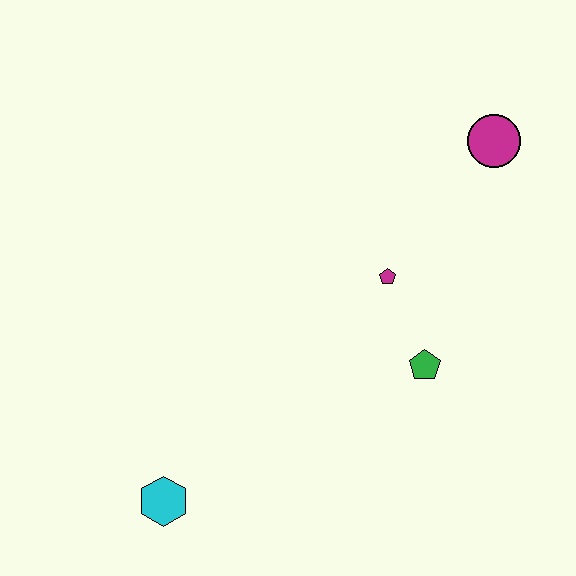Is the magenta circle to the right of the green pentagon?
Yes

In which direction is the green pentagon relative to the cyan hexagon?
The green pentagon is to the right of the cyan hexagon.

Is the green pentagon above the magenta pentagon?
No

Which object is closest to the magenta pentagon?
The green pentagon is closest to the magenta pentagon.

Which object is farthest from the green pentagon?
The cyan hexagon is farthest from the green pentagon.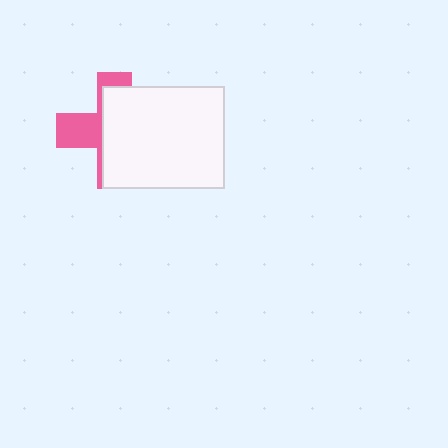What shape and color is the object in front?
The object in front is a white rectangle.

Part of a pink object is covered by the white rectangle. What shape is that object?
It is a cross.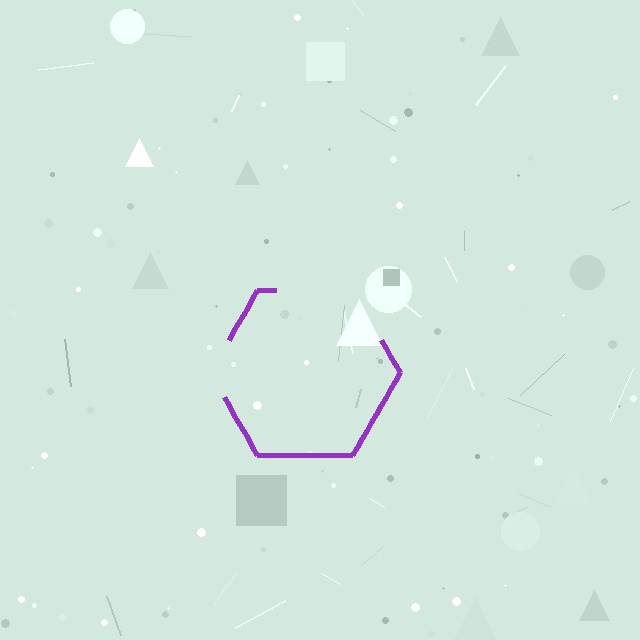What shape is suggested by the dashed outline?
The dashed outline suggests a hexagon.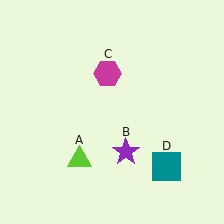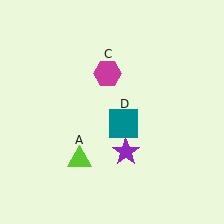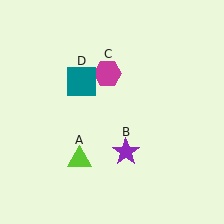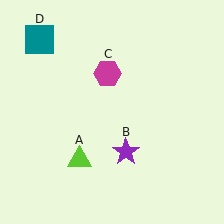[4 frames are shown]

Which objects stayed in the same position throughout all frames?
Lime triangle (object A) and purple star (object B) and magenta hexagon (object C) remained stationary.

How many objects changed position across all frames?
1 object changed position: teal square (object D).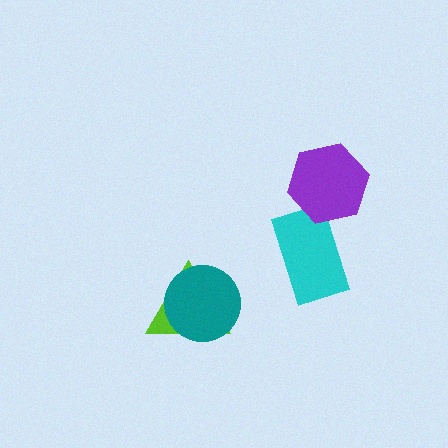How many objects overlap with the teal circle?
1 object overlaps with the teal circle.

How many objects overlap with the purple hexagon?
1 object overlaps with the purple hexagon.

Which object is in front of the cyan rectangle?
The purple hexagon is in front of the cyan rectangle.